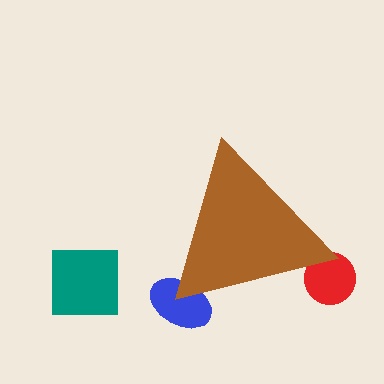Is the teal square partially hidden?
No, the teal square is fully visible.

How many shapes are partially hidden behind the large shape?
2 shapes are partially hidden.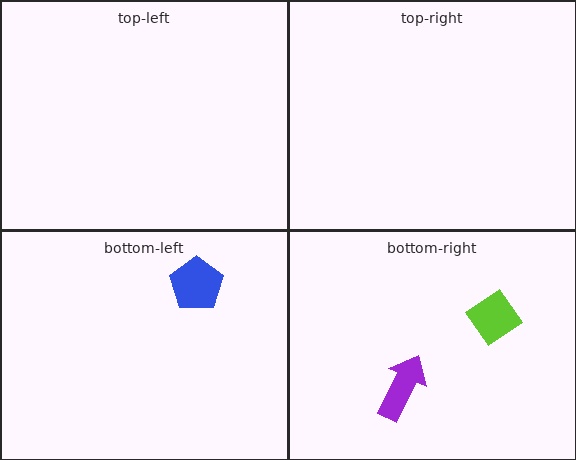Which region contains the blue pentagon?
The bottom-left region.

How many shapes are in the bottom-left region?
1.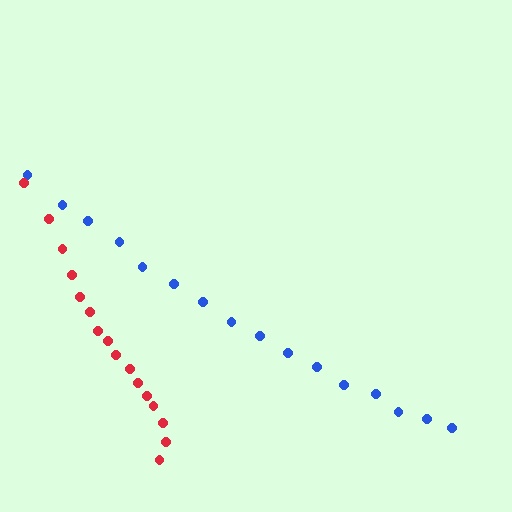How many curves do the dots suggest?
There are 2 distinct paths.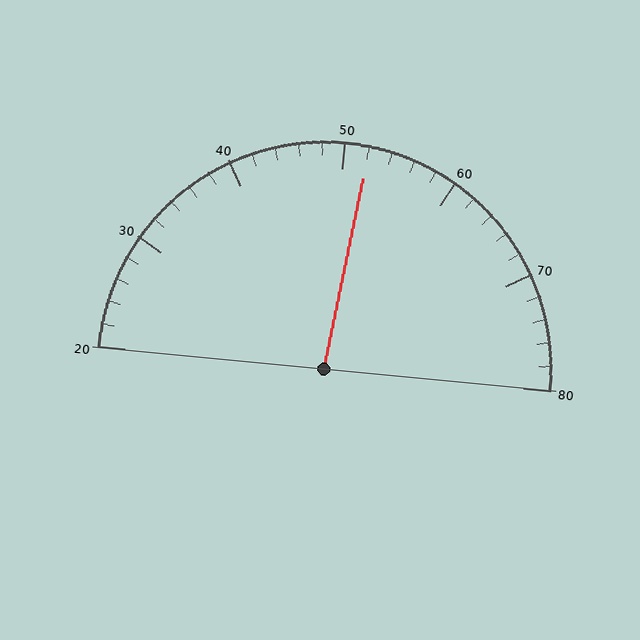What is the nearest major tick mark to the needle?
The nearest major tick mark is 50.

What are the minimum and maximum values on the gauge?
The gauge ranges from 20 to 80.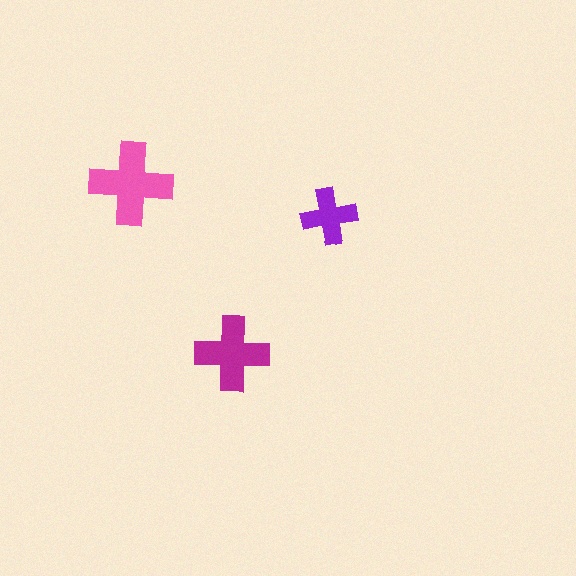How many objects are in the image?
There are 3 objects in the image.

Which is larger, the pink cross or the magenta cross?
The pink one.